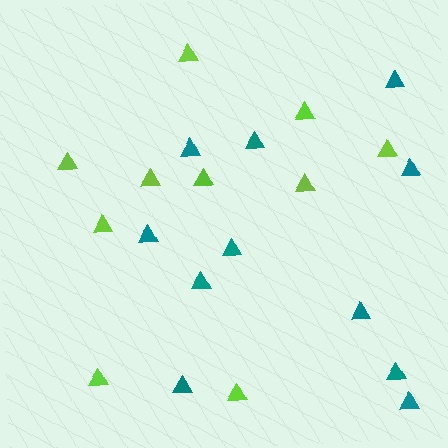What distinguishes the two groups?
There are 2 groups: one group of lime triangles (10) and one group of teal triangles (11).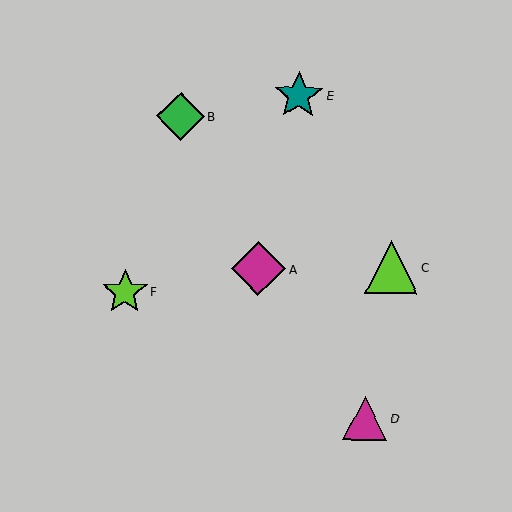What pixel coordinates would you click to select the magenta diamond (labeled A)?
Click at (258, 269) to select the magenta diamond A.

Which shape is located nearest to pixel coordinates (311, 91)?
The teal star (labeled E) at (299, 96) is nearest to that location.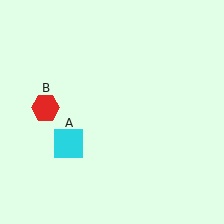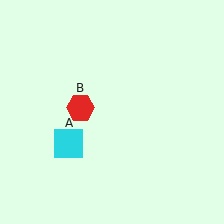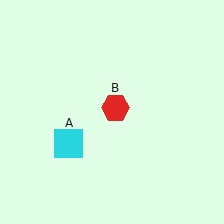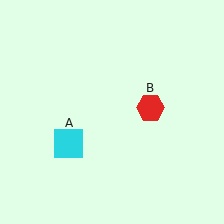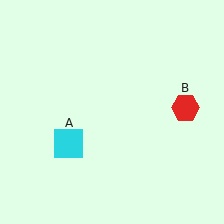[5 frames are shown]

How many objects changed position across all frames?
1 object changed position: red hexagon (object B).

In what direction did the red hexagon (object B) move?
The red hexagon (object B) moved right.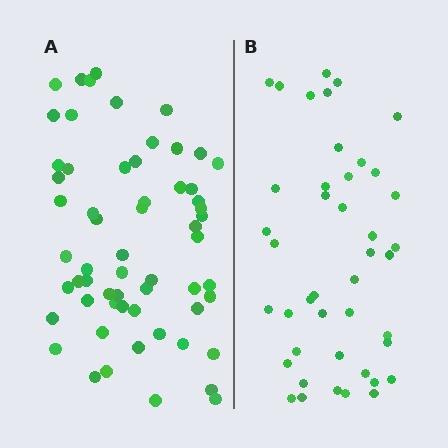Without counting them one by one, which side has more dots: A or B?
Region A (the left region) has more dots.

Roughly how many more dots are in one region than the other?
Region A has approximately 15 more dots than region B.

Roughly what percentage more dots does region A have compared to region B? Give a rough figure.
About 40% more.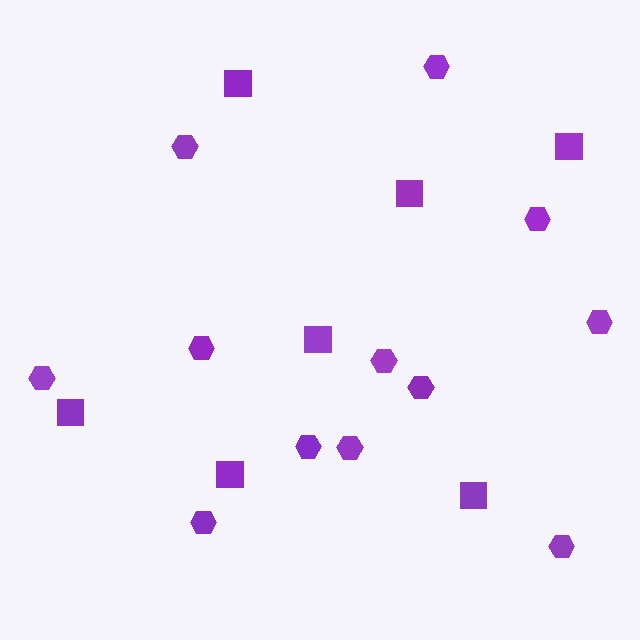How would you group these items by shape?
There are 2 groups: one group of squares (7) and one group of hexagons (12).